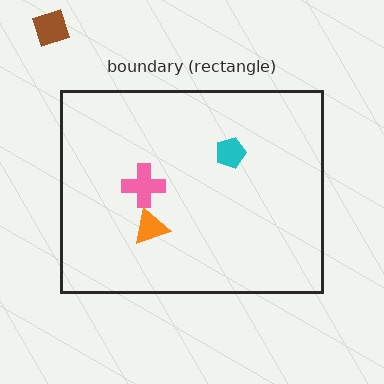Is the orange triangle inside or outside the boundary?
Inside.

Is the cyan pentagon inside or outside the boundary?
Inside.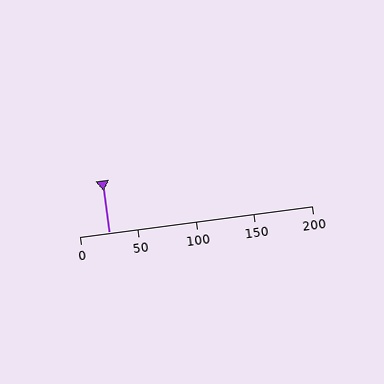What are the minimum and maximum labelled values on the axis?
The axis runs from 0 to 200.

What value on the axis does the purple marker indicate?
The marker indicates approximately 25.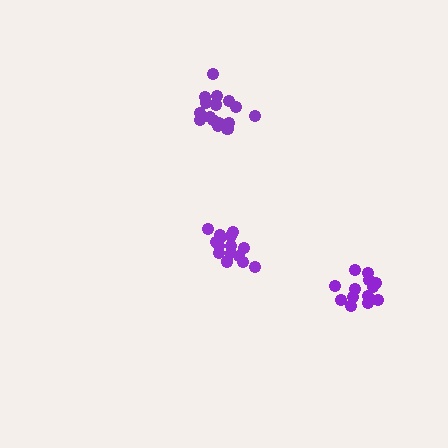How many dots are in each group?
Group 1: 16 dots, Group 2: 16 dots, Group 3: 13 dots (45 total).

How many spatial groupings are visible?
There are 3 spatial groupings.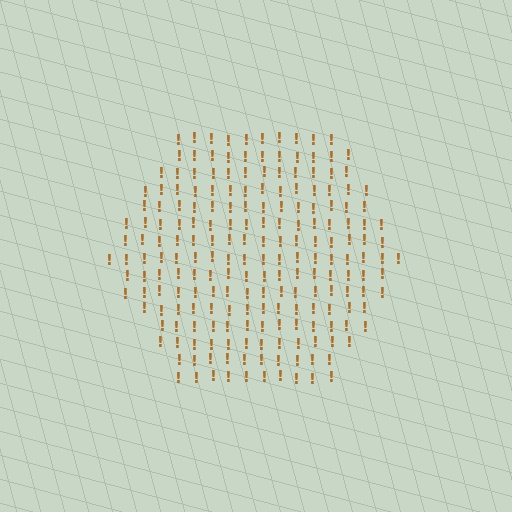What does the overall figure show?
The overall figure shows a hexagon.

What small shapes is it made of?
It is made of small exclamation marks.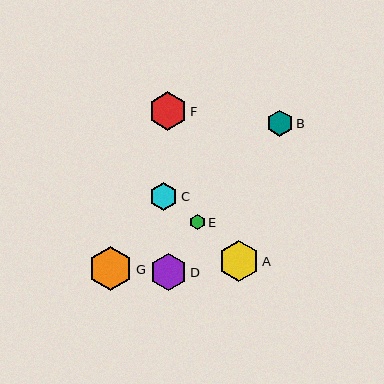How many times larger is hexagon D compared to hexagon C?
Hexagon D is approximately 1.3 times the size of hexagon C.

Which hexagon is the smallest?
Hexagon E is the smallest with a size of approximately 15 pixels.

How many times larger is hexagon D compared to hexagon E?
Hexagon D is approximately 2.4 times the size of hexagon E.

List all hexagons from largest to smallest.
From largest to smallest: G, A, F, D, C, B, E.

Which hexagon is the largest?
Hexagon G is the largest with a size of approximately 44 pixels.